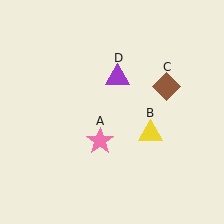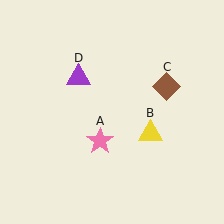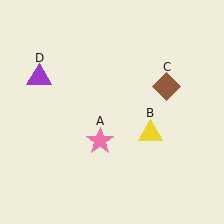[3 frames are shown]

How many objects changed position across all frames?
1 object changed position: purple triangle (object D).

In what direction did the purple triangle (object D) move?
The purple triangle (object D) moved left.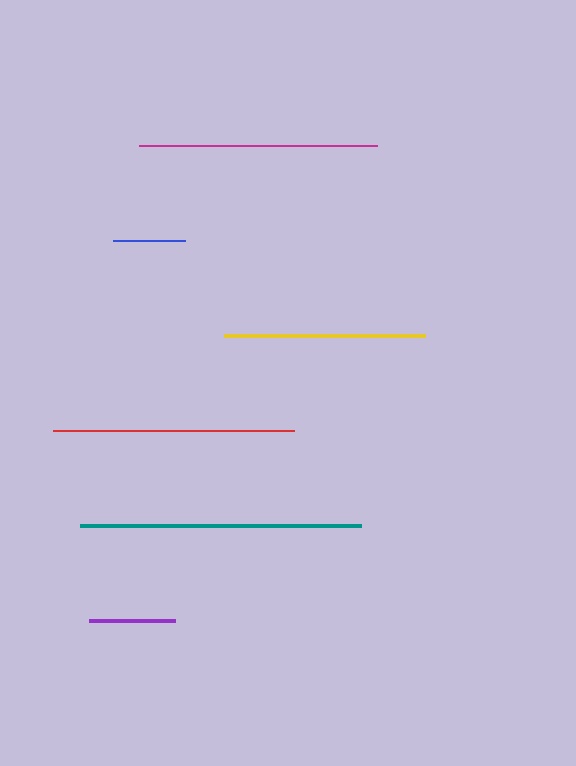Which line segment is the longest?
The teal line is the longest at approximately 280 pixels.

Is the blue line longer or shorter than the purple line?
The purple line is longer than the blue line.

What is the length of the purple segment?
The purple segment is approximately 86 pixels long.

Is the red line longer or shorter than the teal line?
The teal line is longer than the red line.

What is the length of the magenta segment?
The magenta segment is approximately 238 pixels long.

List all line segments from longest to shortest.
From longest to shortest: teal, red, magenta, yellow, purple, blue.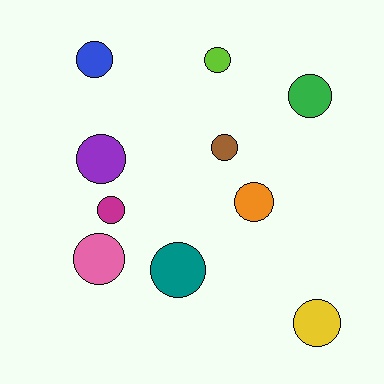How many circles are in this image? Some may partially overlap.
There are 10 circles.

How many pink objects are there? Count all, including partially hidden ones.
There is 1 pink object.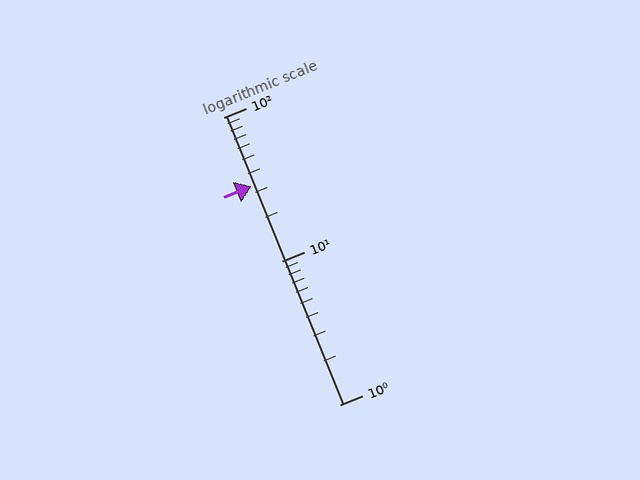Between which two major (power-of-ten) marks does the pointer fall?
The pointer is between 10 and 100.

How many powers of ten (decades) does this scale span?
The scale spans 2 decades, from 1 to 100.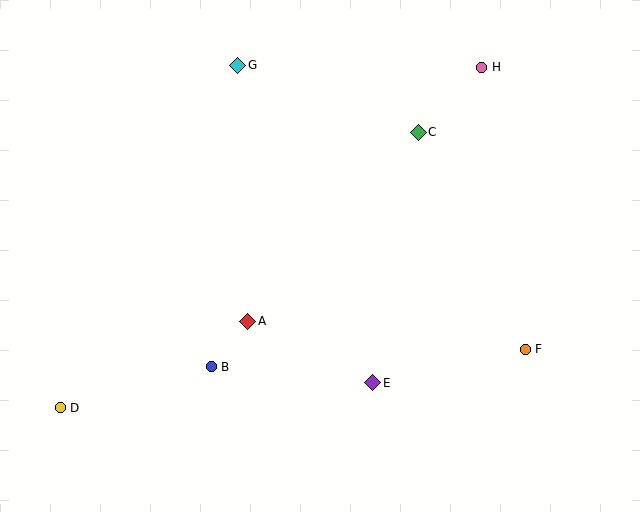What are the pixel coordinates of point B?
Point B is at (211, 367).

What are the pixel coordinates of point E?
Point E is at (373, 383).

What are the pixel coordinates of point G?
Point G is at (238, 65).